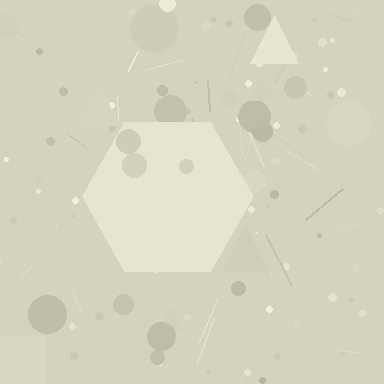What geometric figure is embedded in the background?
A hexagon is embedded in the background.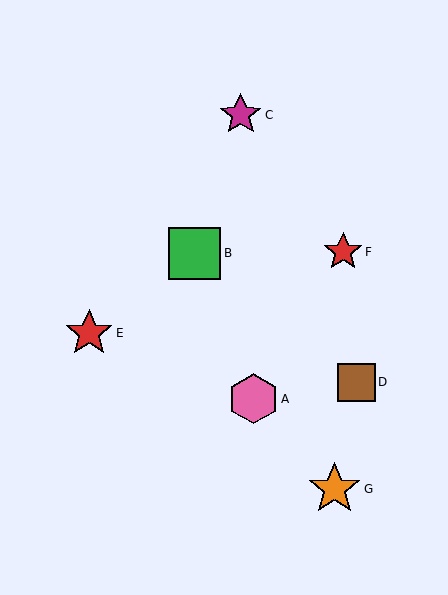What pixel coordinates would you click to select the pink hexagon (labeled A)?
Click at (253, 399) to select the pink hexagon A.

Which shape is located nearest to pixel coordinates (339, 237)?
The red star (labeled F) at (343, 252) is nearest to that location.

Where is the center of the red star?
The center of the red star is at (343, 252).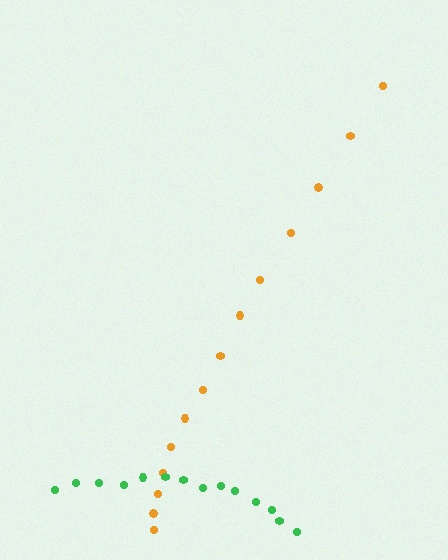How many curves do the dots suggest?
There are 2 distinct paths.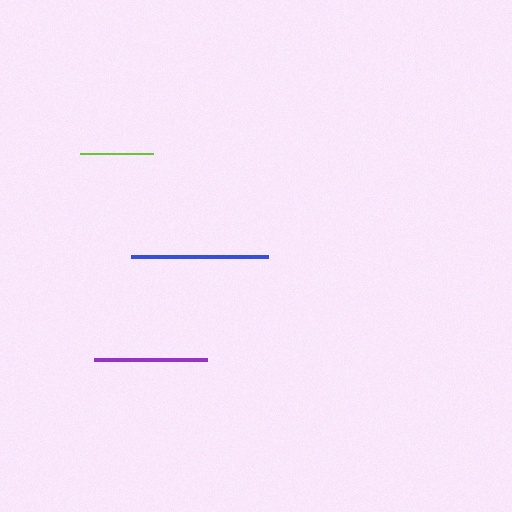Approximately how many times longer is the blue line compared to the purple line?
The blue line is approximately 1.2 times the length of the purple line.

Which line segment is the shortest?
The lime line is the shortest at approximately 74 pixels.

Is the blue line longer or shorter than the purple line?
The blue line is longer than the purple line.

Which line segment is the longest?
The blue line is the longest at approximately 137 pixels.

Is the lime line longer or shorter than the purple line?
The purple line is longer than the lime line.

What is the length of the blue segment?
The blue segment is approximately 137 pixels long.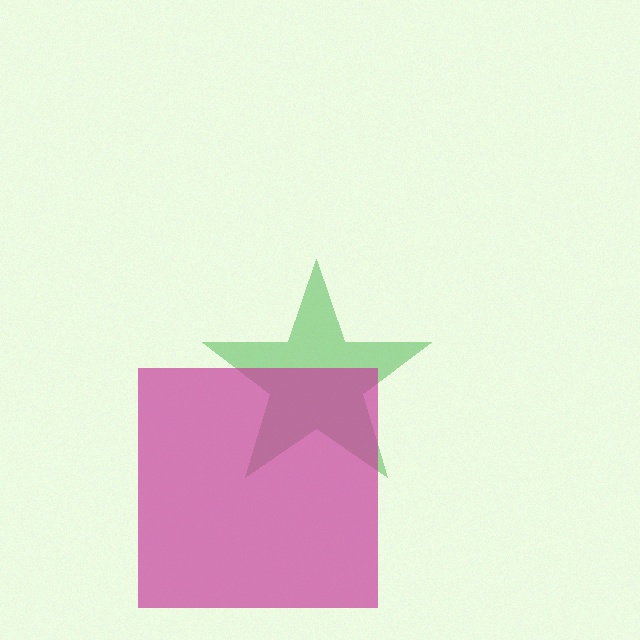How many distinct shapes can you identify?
There are 2 distinct shapes: a green star, a magenta square.